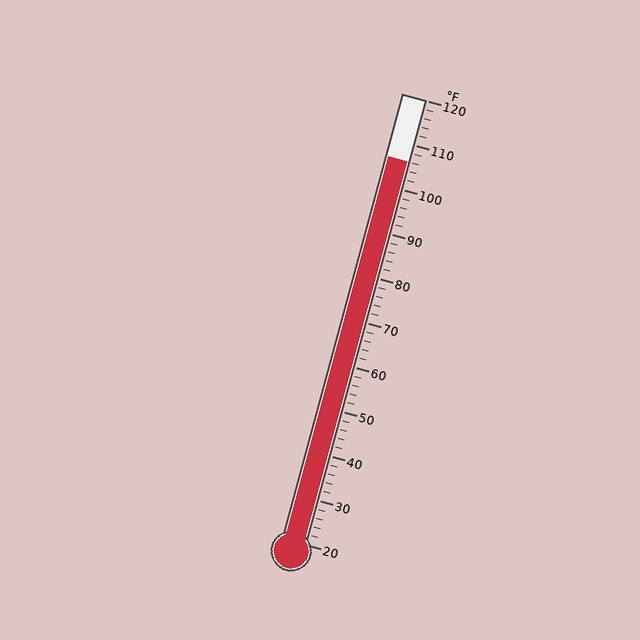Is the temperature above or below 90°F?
The temperature is above 90°F.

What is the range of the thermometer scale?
The thermometer scale ranges from 20°F to 120°F.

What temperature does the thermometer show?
The thermometer shows approximately 106°F.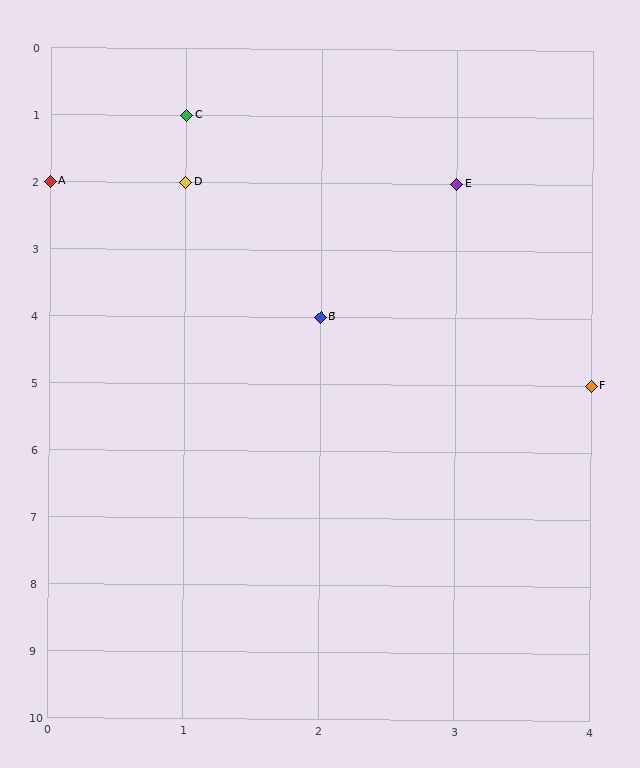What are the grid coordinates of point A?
Point A is at grid coordinates (0, 2).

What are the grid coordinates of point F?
Point F is at grid coordinates (4, 5).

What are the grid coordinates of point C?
Point C is at grid coordinates (1, 1).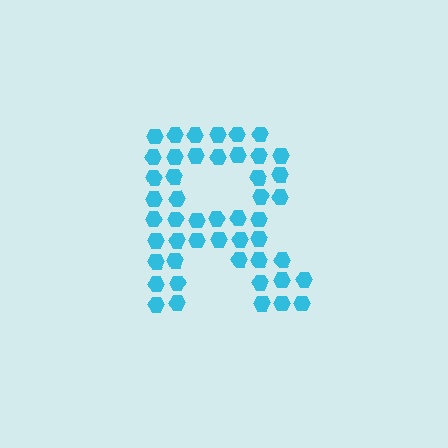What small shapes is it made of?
It is made of small hexagons.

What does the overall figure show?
The overall figure shows the letter R.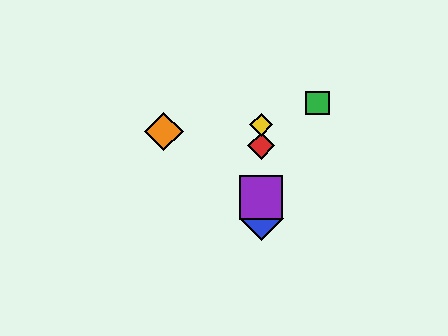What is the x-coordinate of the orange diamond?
The orange diamond is at x≈164.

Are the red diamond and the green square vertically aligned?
No, the red diamond is at x≈261 and the green square is at x≈317.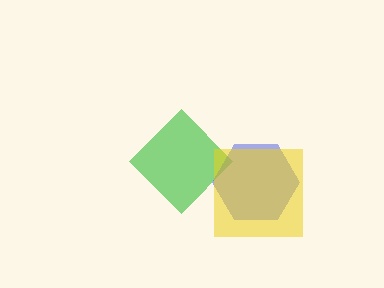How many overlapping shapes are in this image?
There are 3 overlapping shapes in the image.